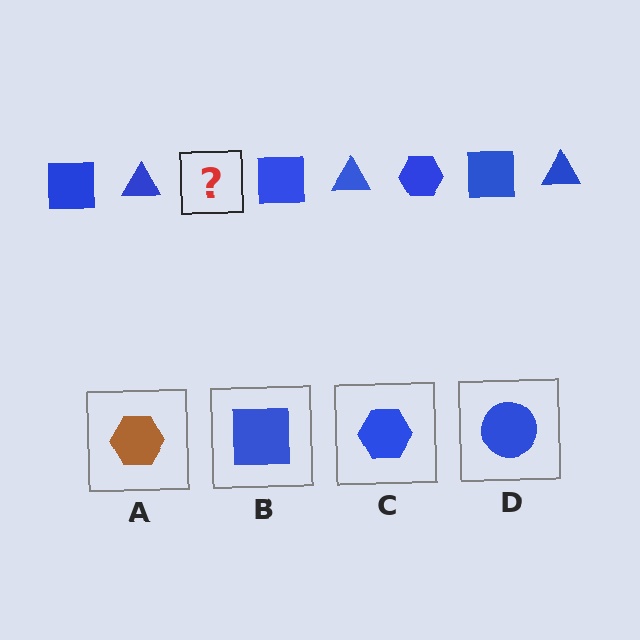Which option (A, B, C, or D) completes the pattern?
C.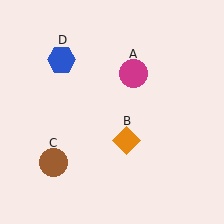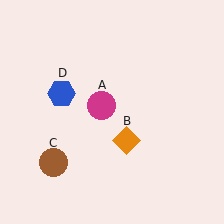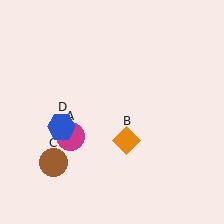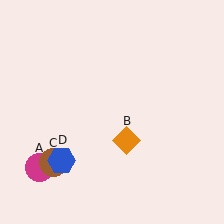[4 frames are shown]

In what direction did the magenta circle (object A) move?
The magenta circle (object A) moved down and to the left.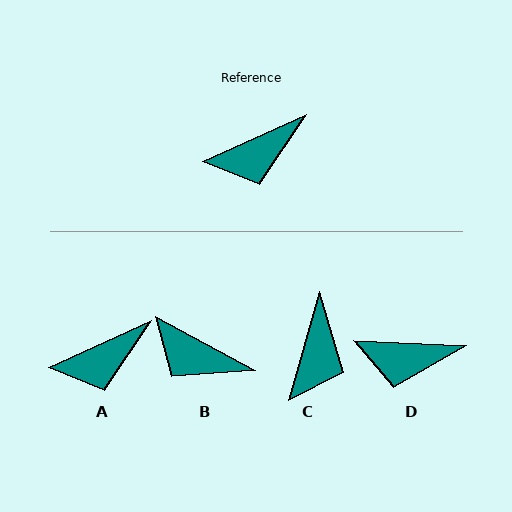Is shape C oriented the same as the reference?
No, it is off by about 50 degrees.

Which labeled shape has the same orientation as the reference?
A.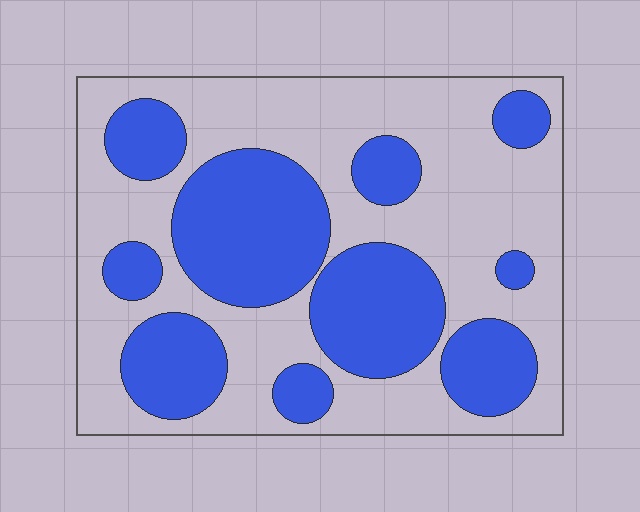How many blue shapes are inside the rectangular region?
10.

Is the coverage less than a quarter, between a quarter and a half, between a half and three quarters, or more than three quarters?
Between a quarter and a half.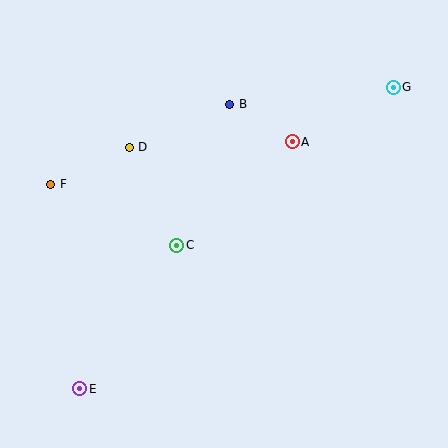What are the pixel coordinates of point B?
Point B is at (230, 104).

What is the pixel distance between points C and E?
The distance between C and E is 173 pixels.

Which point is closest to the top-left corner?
Point F is closest to the top-left corner.